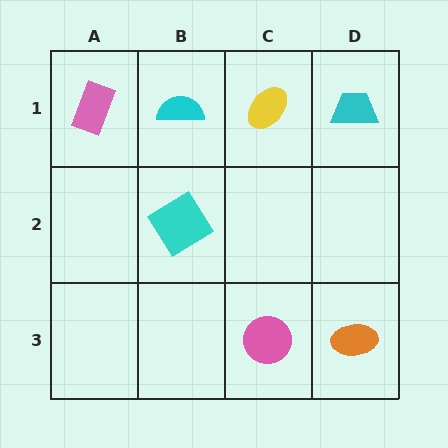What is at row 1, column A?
A pink rectangle.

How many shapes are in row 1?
4 shapes.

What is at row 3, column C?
A pink circle.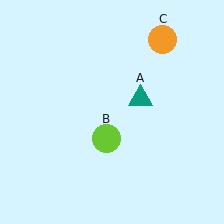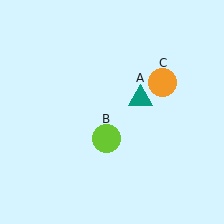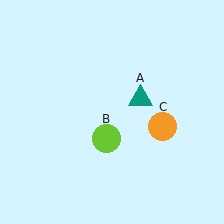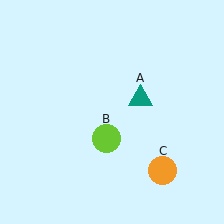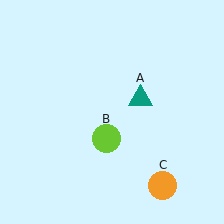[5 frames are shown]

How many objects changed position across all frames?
1 object changed position: orange circle (object C).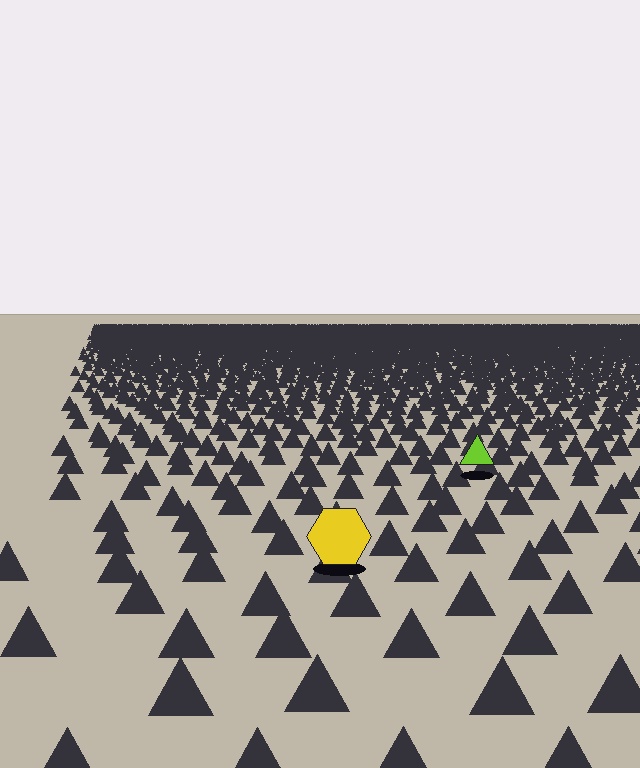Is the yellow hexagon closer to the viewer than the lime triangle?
Yes. The yellow hexagon is closer — you can tell from the texture gradient: the ground texture is coarser near it.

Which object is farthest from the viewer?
The lime triangle is farthest from the viewer. It appears smaller and the ground texture around it is denser.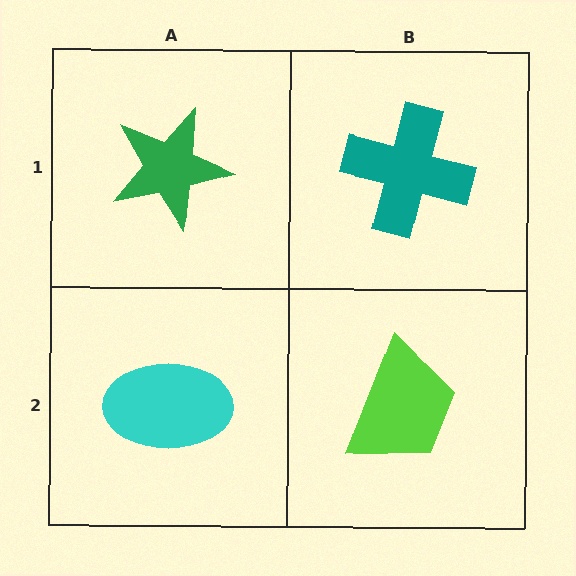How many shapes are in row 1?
2 shapes.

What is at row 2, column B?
A lime trapezoid.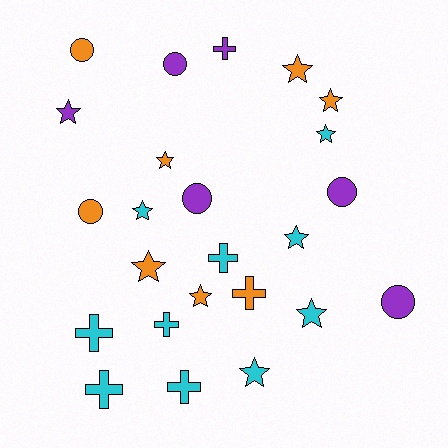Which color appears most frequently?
Cyan, with 10 objects.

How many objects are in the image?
There are 24 objects.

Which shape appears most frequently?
Star, with 11 objects.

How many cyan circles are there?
There are no cyan circles.